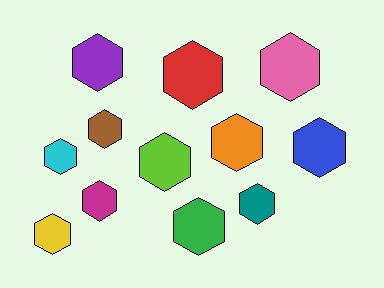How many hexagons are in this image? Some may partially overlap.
There are 12 hexagons.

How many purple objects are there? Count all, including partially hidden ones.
There is 1 purple object.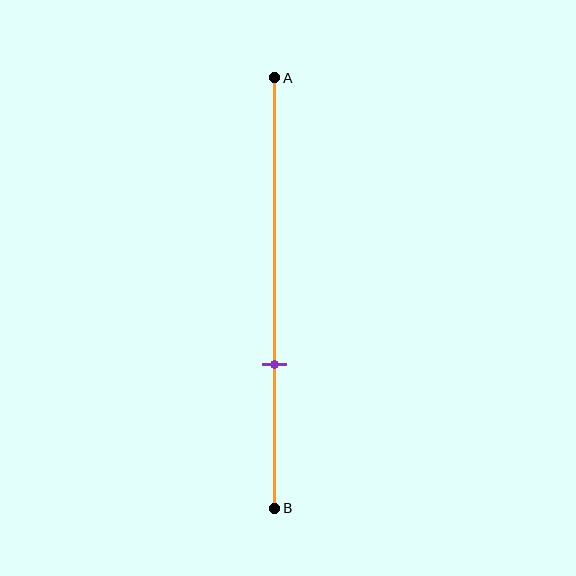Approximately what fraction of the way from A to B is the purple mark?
The purple mark is approximately 65% of the way from A to B.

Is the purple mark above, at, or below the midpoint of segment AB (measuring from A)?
The purple mark is below the midpoint of segment AB.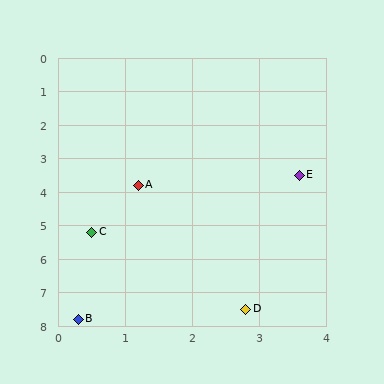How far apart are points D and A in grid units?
Points D and A are about 4.0 grid units apart.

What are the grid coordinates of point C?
Point C is at approximately (0.5, 5.2).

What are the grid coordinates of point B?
Point B is at approximately (0.3, 7.8).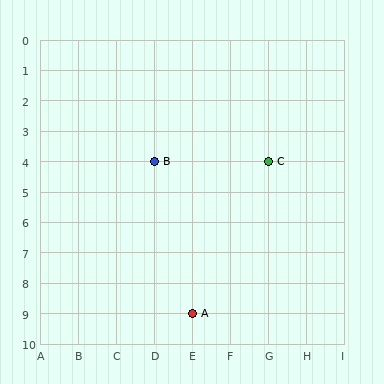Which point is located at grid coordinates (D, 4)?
Point B is at (D, 4).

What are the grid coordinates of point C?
Point C is at grid coordinates (G, 4).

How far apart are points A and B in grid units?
Points A and B are 1 column and 5 rows apart (about 5.1 grid units diagonally).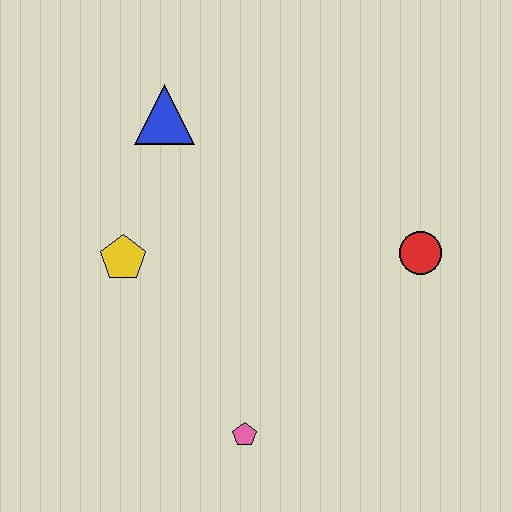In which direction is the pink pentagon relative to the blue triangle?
The pink pentagon is below the blue triangle.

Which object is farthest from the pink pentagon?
The blue triangle is farthest from the pink pentagon.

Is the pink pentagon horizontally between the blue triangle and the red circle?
Yes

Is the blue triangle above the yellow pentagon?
Yes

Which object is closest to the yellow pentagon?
The blue triangle is closest to the yellow pentagon.